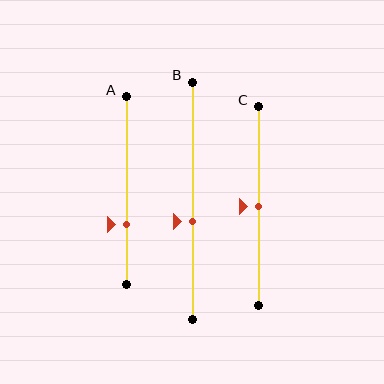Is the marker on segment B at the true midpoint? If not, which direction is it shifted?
No, the marker on segment B is shifted downward by about 9% of the segment length.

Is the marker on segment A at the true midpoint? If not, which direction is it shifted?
No, the marker on segment A is shifted downward by about 18% of the segment length.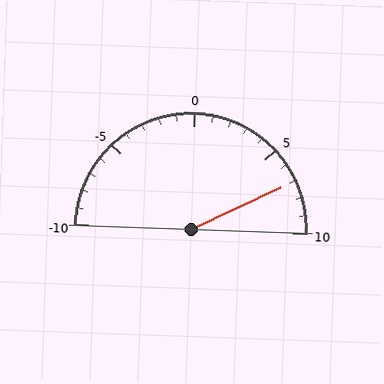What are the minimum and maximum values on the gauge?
The gauge ranges from -10 to 10.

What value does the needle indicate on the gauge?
The needle indicates approximately 7.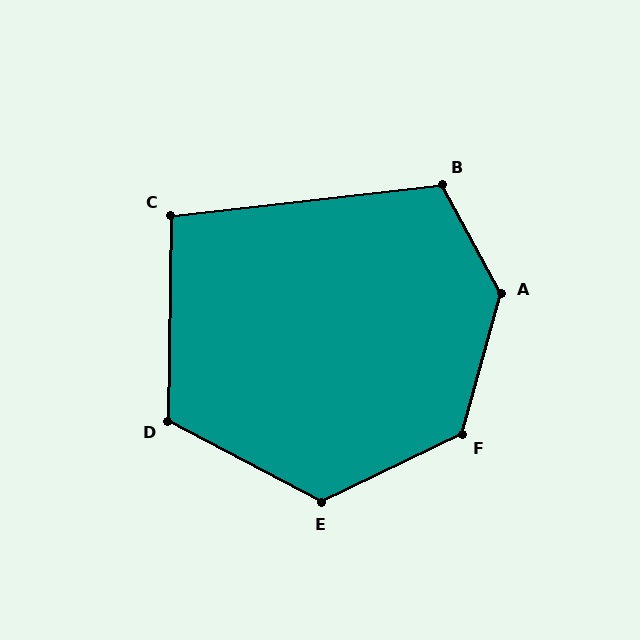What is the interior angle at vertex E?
Approximately 126 degrees (obtuse).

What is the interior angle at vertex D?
Approximately 117 degrees (obtuse).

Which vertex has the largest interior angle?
A, at approximately 137 degrees.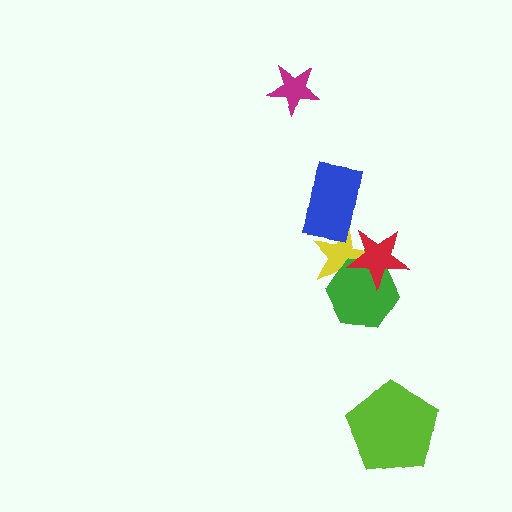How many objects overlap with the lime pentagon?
0 objects overlap with the lime pentagon.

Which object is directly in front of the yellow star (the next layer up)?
The blue rectangle is directly in front of the yellow star.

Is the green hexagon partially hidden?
Yes, it is partially covered by another shape.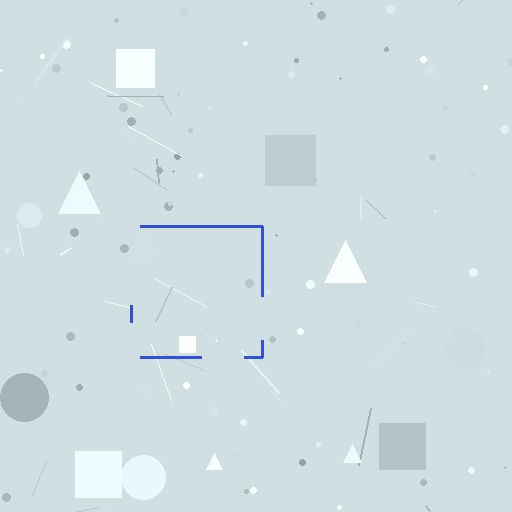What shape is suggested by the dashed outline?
The dashed outline suggests a square.